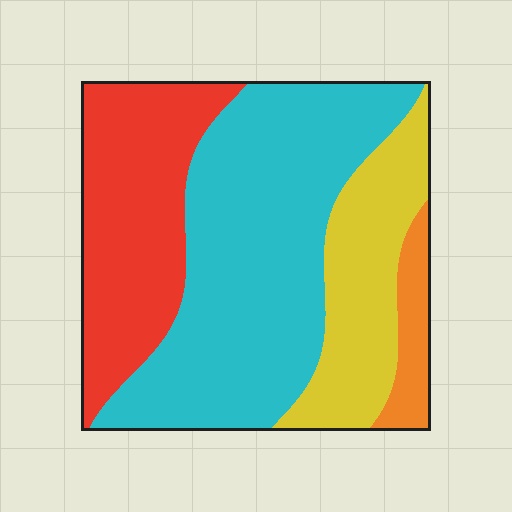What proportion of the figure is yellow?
Yellow takes up less than a quarter of the figure.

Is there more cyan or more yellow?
Cyan.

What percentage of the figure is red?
Red covers roughly 25% of the figure.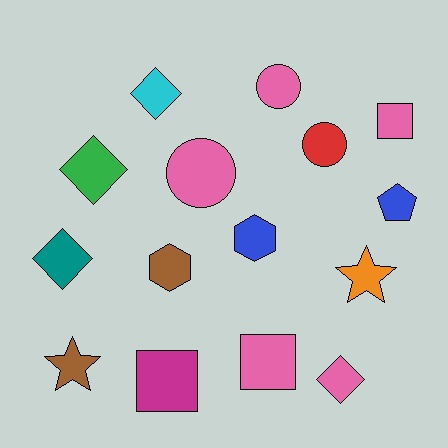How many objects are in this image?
There are 15 objects.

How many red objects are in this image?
There is 1 red object.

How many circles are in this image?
There are 3 circles.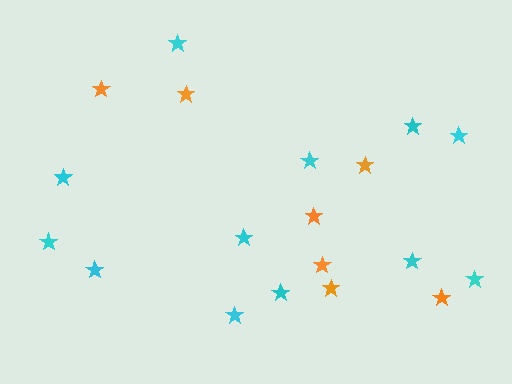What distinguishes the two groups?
There are 2 groups: one group of cyan stars (12) and one group of orange stars (7).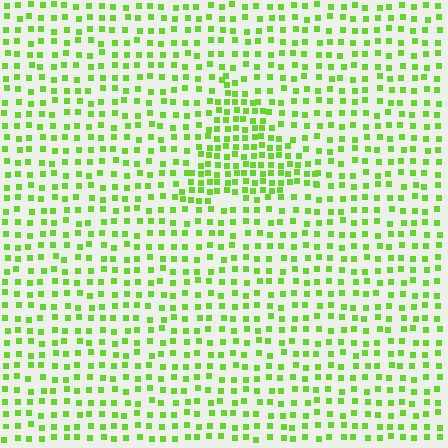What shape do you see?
I see a triangle.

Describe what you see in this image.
The image contains small lime elements arranged at two different densities. A triangle-shaped region is visible where the elements are more densely packed than the surrounding area.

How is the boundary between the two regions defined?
The boundary is defined by a change in element density (approximately 1.8x ratio). All elements are the same color, size, and shape.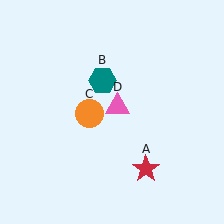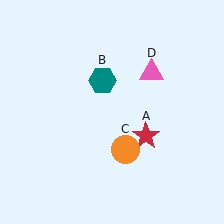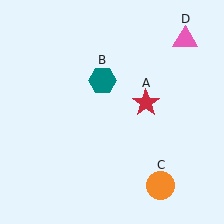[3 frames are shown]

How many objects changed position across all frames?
3 objects changed position: red star (object A), orange circle (object C), pink triangle (object D).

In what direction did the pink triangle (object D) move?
The pink triangle (object D) moved up and to the right.